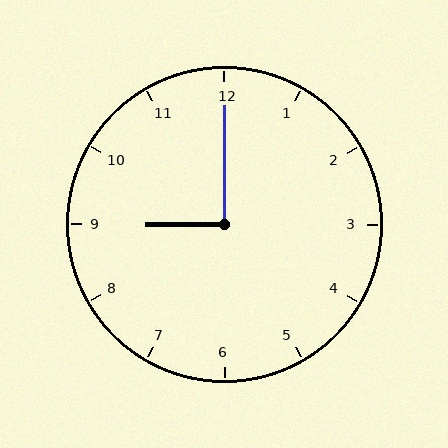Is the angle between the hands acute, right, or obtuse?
It is right.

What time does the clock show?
9:00.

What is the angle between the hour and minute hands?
Approximately 90 degrees.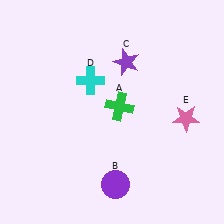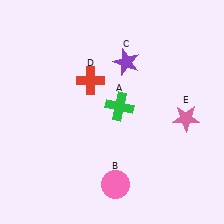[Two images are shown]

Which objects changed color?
B changed from purple to pink. D changed from cyan to red.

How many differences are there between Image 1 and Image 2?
There are 2 differences between the two images.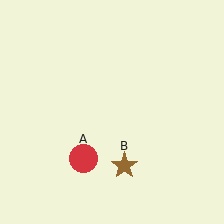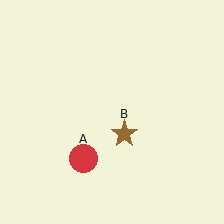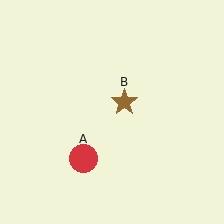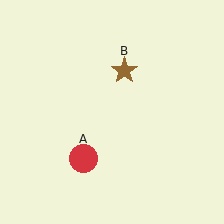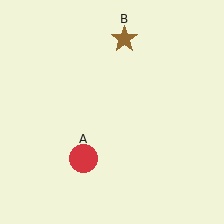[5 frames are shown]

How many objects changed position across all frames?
1 object changed position: brown star (object B).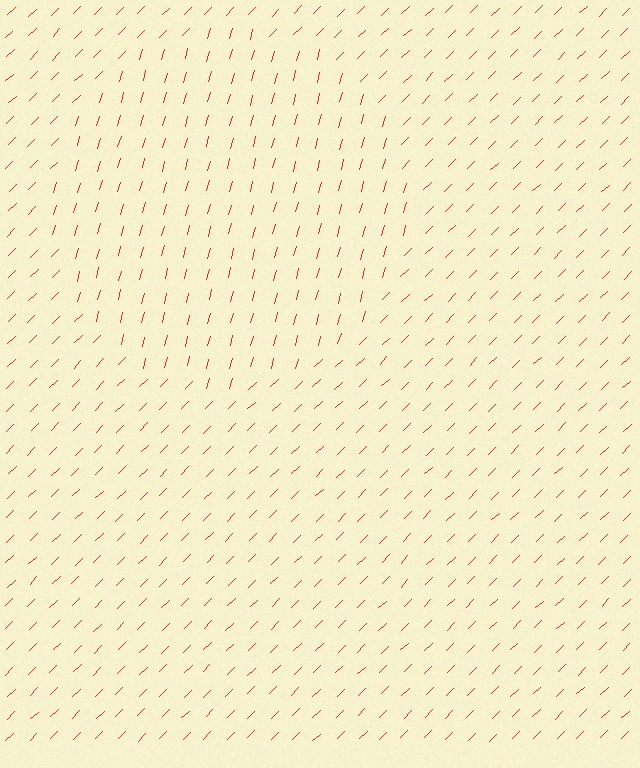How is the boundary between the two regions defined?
The boundary is defined purely by a change in line orientation (approximately 30 degrees difference). All lines are the same color and thickness.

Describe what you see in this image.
The image is filled with small red line segments. A circle region in the image has lines oriented differently from the surrounding lines, creating a visible texture boundary.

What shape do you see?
I see a circle.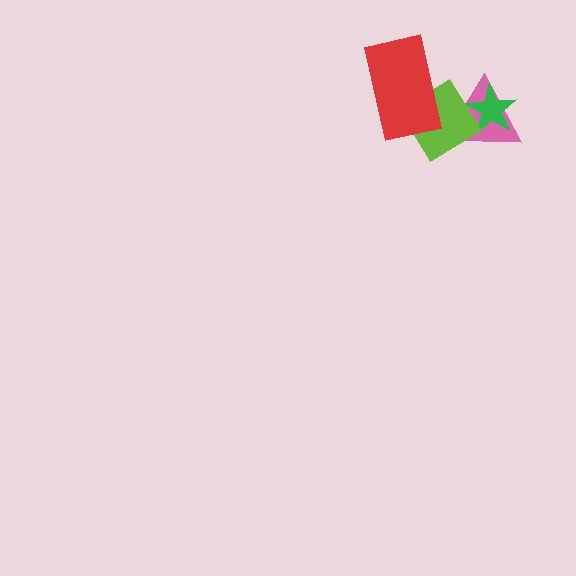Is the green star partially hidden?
Yes, it is partially covered by another shape.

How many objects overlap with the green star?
2 objects overlap with the green star.